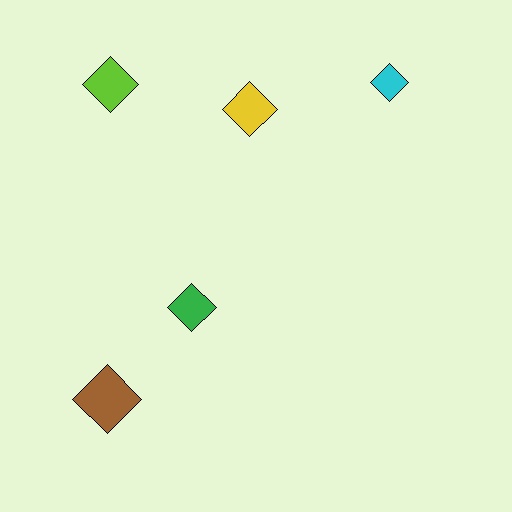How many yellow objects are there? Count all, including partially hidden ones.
There is 1 yellow object.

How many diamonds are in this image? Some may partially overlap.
There are 5 diamonds.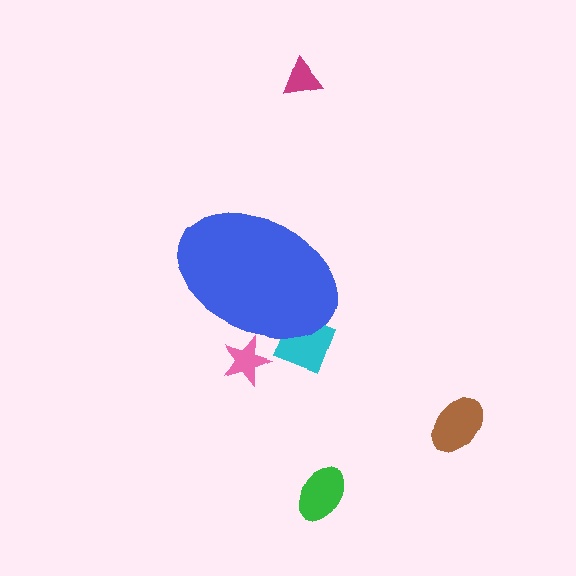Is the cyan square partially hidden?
Yes, the cyan square is partially hidden behind the blue ellipse.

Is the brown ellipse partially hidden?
No, the brown ellipse is fully visible.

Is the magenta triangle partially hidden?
No, the magenta triangle is fully visible.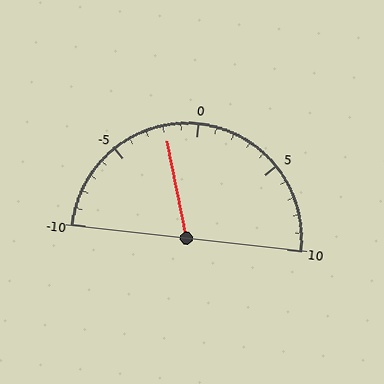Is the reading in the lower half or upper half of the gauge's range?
The reading is in the lower half of the range (-10 to 10).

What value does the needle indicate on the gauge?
The needle indicates approximately -2.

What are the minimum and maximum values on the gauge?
The gauge ranges from -10 to 10.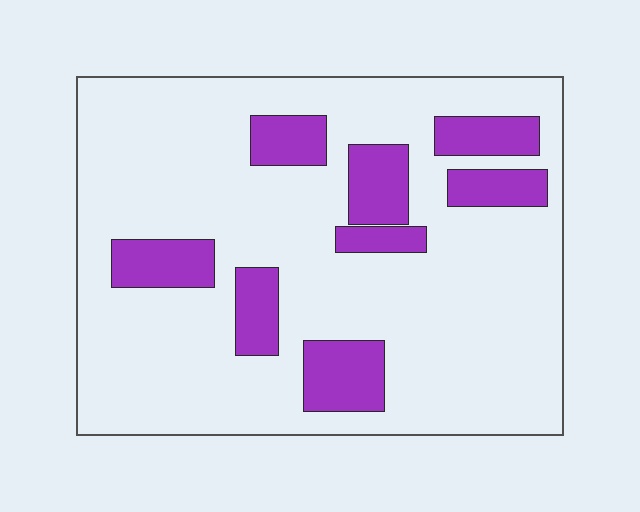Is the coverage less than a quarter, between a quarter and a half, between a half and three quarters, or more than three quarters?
Less than a quarter.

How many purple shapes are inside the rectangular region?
8.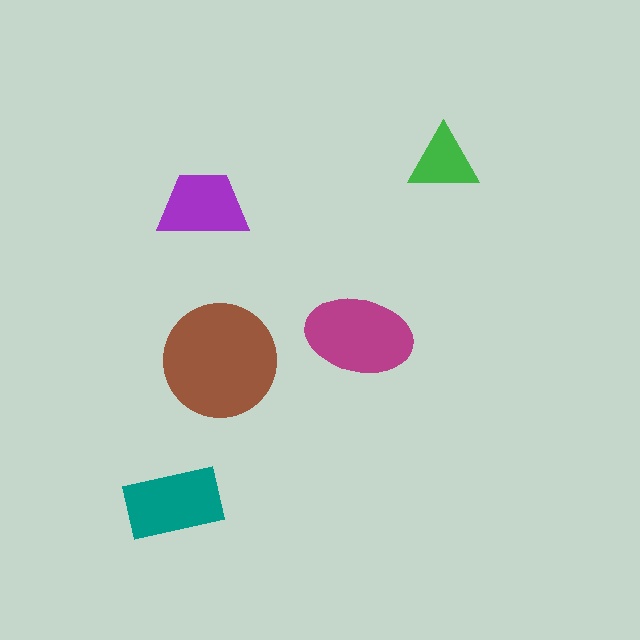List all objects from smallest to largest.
The green triangle, the purple trapezoid, the teal rectangle, the magenta ellipse, the brown circle.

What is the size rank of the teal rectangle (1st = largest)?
3rd.